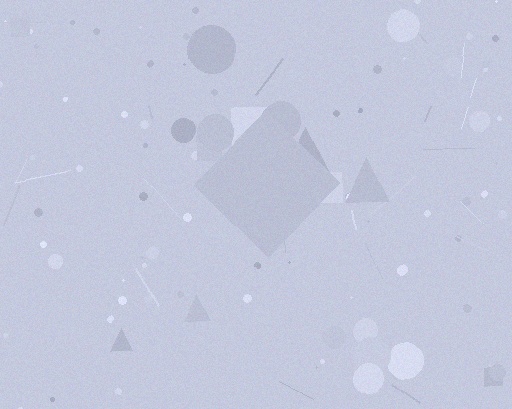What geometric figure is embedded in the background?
A diamond is embedded in the background.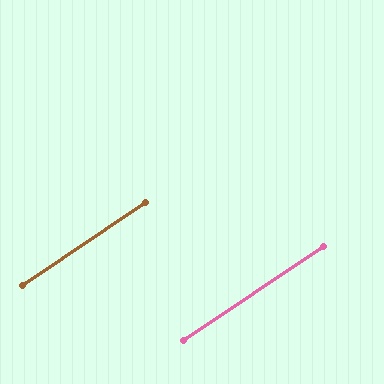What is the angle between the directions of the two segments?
Approximately 0 degrees.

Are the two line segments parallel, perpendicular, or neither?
Parallel — their directions differ by only 0.0°.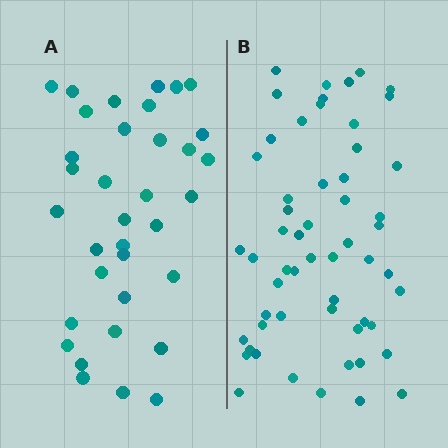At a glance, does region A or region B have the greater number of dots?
Region B (the right region) has more dots.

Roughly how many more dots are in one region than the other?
Region B has approximately 20 more dots than region A.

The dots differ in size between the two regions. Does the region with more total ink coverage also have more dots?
No. Region A has more total ink coverage because its dots are larger, but region B actually contains more individual dots. Total area can be misleading — the number of items is what matters here.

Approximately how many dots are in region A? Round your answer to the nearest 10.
About 40 dots. (The exact count is 35, which rounds to 40.)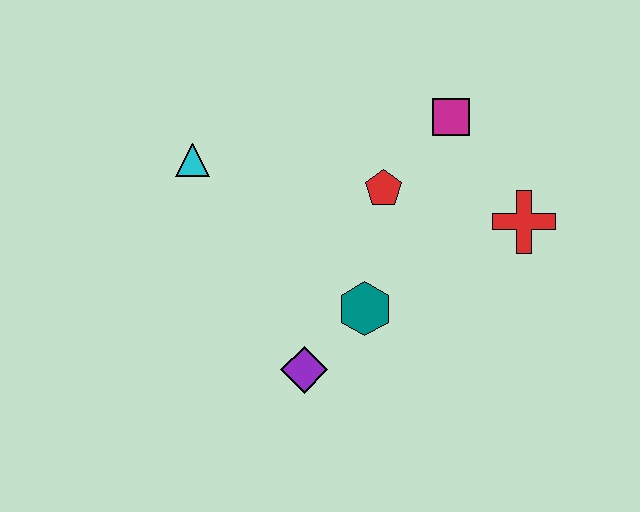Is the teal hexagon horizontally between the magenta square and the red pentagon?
No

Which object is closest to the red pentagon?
The magenta square is closest to the red pentagon.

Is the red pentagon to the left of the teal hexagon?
No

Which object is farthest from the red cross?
The cyan triangle is farthest from the red cross.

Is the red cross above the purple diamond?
Yes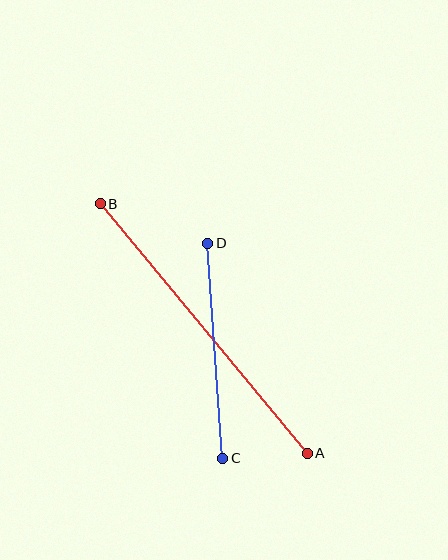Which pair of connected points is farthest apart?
Points A and B are farthest apart.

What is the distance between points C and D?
The distance is approximately 215 pixels.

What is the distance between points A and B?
The distance is approximately 324 pixels.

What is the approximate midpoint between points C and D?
The midpoint is at approximately (215, 351) pixels.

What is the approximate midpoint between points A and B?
The midpoint is at approximately (204, 329) pixels.